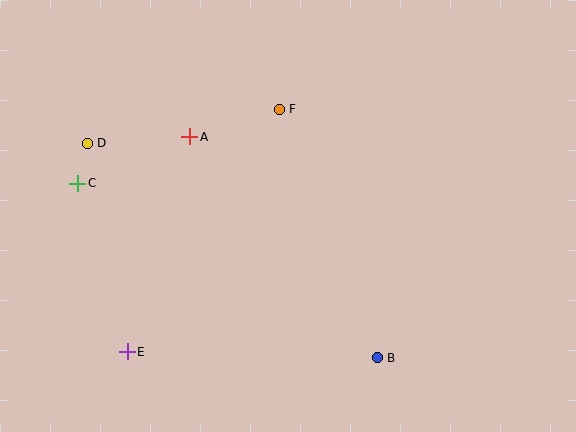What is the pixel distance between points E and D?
The distance between E and D is 213 pixels.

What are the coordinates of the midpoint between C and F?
The midpoint between C and F is at (179, 146).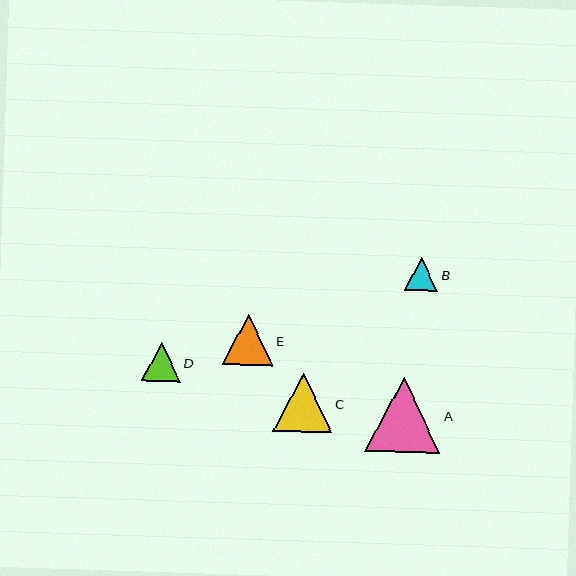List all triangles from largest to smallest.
From largest to smallest: A, C, E, D, B.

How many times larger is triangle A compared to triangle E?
Triangle A is approximately 1.5 times the size of triangle E.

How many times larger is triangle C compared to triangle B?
Triangle C is approximately 1.8 times the size of triangle B.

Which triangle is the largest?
Triangle A is the largest with a size of approximately 75 pixels.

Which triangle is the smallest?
Triangle B is the smallest with a size of approximately 33 pixels.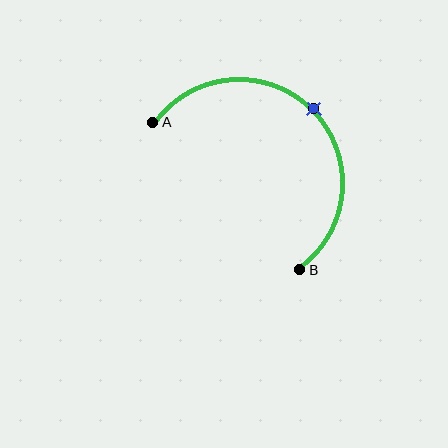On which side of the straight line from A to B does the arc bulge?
The arc bulges above and to the right of the straight line connecting A and B.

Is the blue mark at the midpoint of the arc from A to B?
Yes. The blue mark lies on the arc at equal arc-length from both A and B — it is the arc midpoint.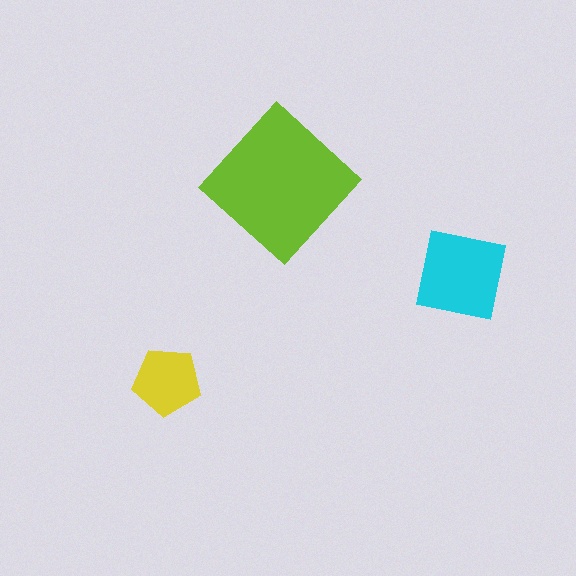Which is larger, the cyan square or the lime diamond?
The lime diamond.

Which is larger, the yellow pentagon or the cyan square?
The cyan square.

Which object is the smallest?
The yellow pentagon.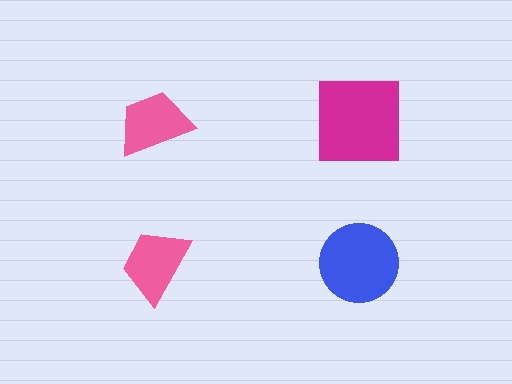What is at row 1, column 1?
A pink trapezoid.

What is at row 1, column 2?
A magenta square.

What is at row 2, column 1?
A pink trapezoid.